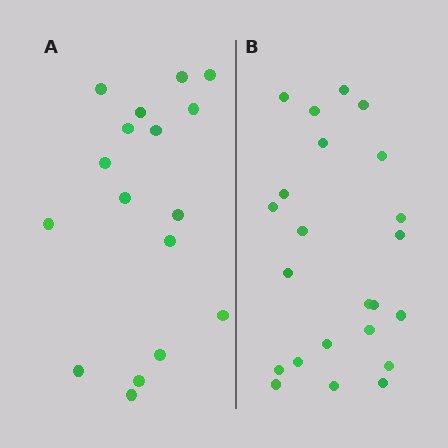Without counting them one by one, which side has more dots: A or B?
Region B (the right region) has more dots.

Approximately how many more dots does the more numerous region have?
Region B has about 6 more dots than region A.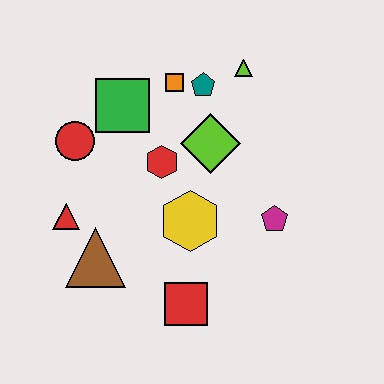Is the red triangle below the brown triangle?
No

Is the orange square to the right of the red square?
No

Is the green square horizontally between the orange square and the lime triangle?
No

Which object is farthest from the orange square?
The red square is farthest from the orange square.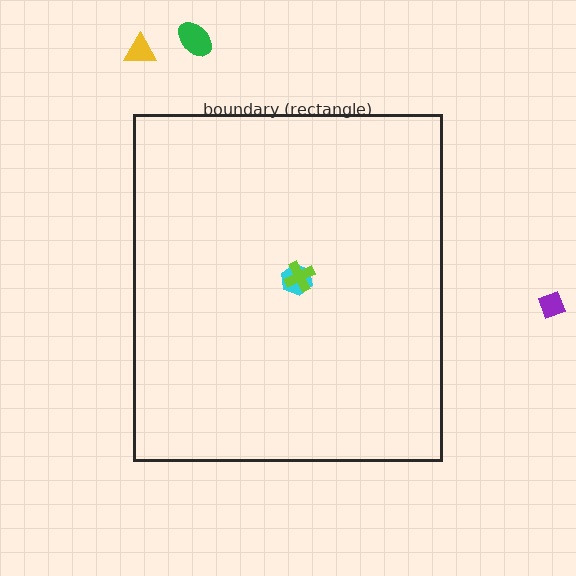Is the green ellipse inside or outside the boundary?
Outside.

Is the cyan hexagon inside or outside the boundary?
Inside.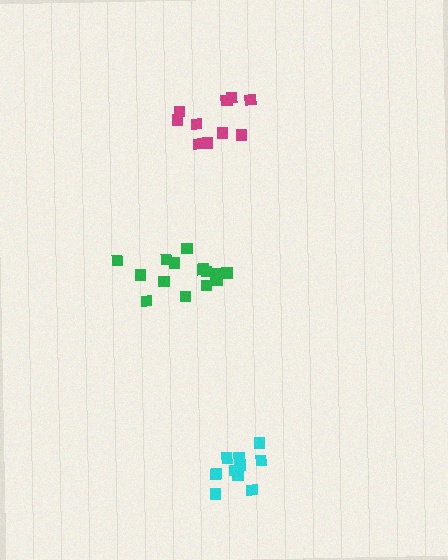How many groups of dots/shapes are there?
There are 3 groups.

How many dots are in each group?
Group 1: 10 dots, Group 2: 14 dots, Group 3: 11 dots (35 total).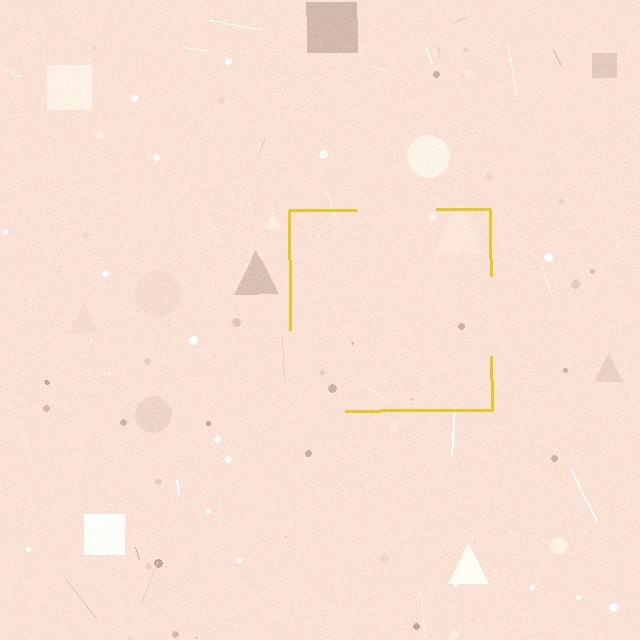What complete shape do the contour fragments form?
The contour fragments form a square.